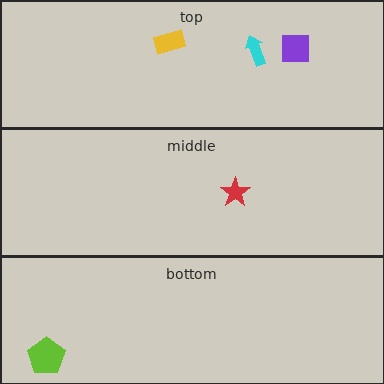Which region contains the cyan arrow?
The top region.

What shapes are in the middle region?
The red star.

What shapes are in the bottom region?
The lime pentagon.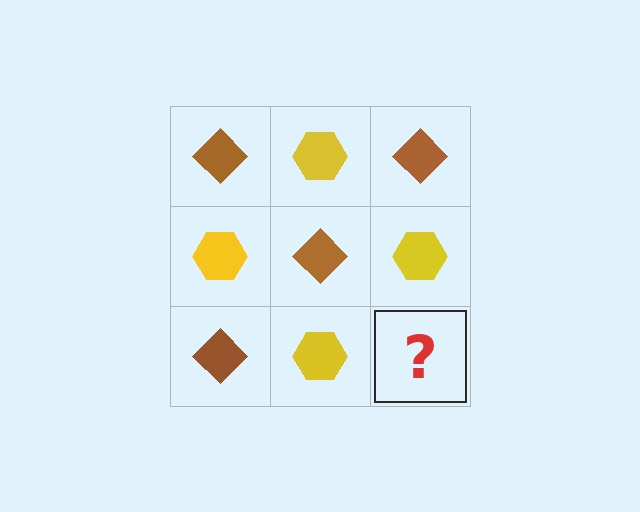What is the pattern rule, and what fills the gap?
The rule is that it alternates brown diamond and yellow hexagon in a checkerboard pattern. The gap should be filled with a brown diamond.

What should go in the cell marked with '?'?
The missing cell should contain a brown diamond.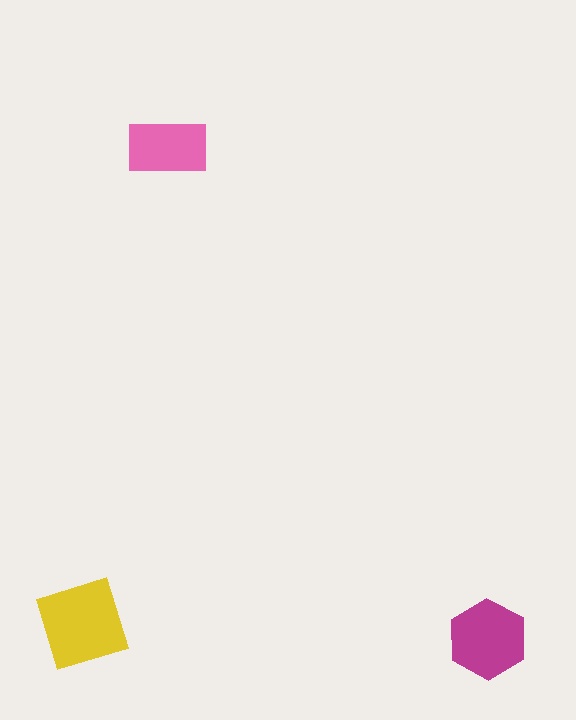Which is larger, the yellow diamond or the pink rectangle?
The yellow diamond.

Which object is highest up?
The pink rectangle is topmost.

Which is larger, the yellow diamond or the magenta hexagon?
The yellow diamond.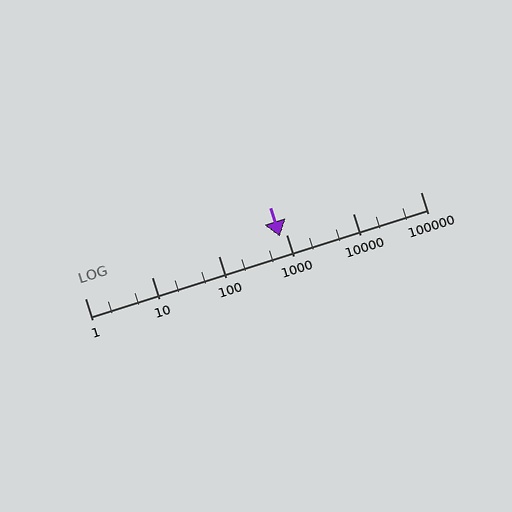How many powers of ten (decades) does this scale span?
The scale spans 5 decades, from 1 to 100000.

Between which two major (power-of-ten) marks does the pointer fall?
The pointer is between 100 and 1000.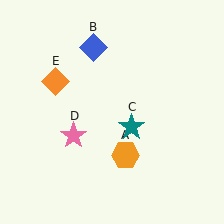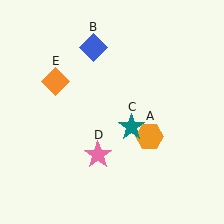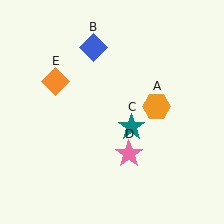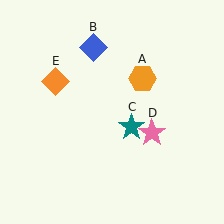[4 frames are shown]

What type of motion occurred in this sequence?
The orange hexagon (object A), pink star (object D) rotated counterclockwise around the center of the scene.